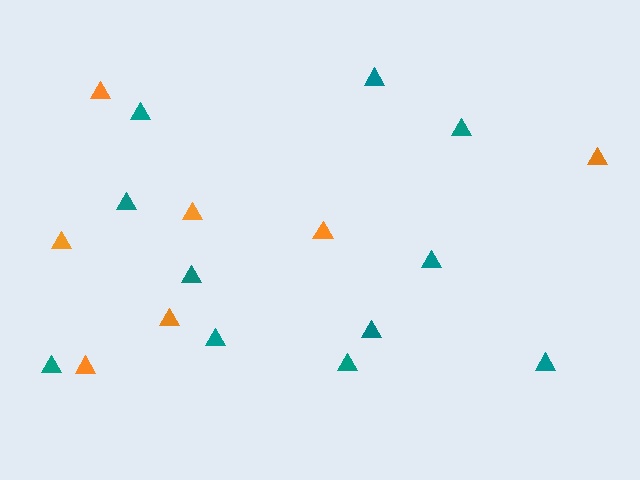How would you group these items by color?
There are 2 groups: one group of orange triangles (7) and one group of teal triangles (11).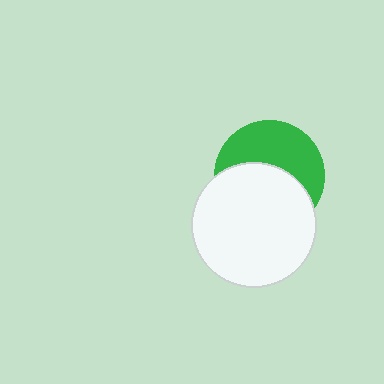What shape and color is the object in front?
The object in front is a white circle.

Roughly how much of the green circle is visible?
About half of it is visible (roughly 47%).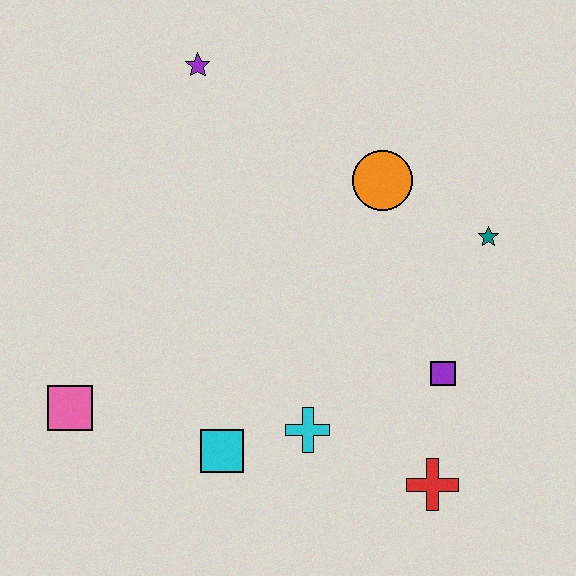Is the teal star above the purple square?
Yes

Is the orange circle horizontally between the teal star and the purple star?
Yes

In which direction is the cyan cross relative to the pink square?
The cyan cross is to the right of the pink square.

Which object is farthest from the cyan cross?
The purple star is farthest from the cyan cross.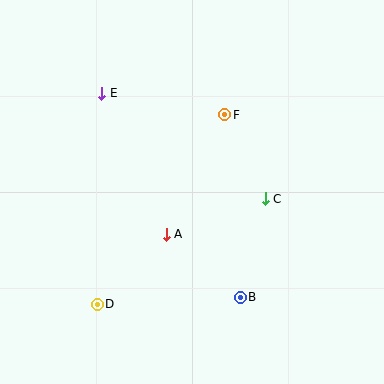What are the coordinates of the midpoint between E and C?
The midpoint between E and C is at (184, 146).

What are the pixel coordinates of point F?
Point F is at (225, 115).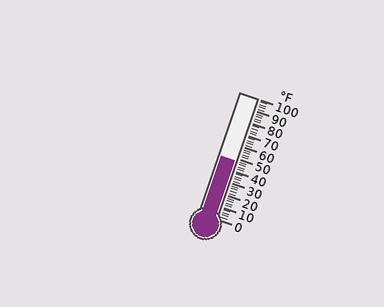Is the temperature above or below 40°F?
The temperature is above 40°F.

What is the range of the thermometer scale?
The thermometer scale ranges from 0°F to 100°F.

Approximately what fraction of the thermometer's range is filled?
The thermometer is filled to approximately 50% of its range.